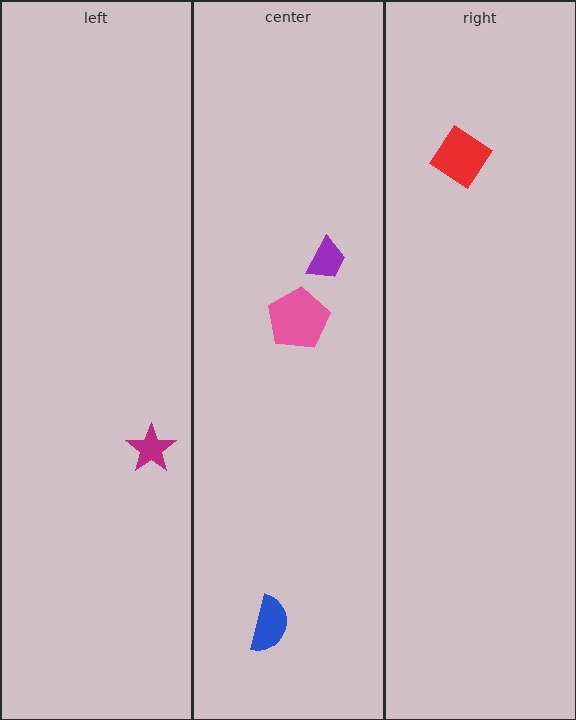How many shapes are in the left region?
1.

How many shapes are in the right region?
1.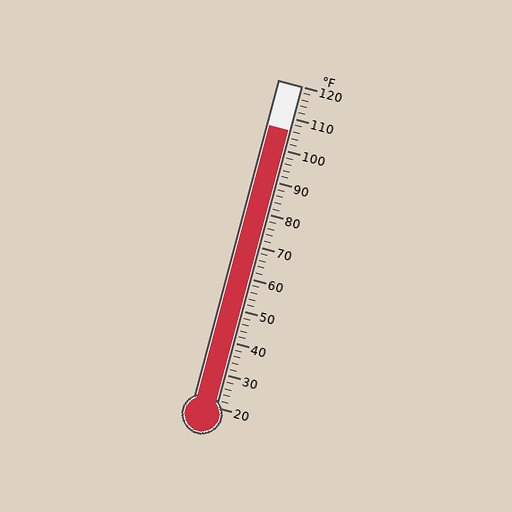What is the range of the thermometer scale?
The thermometer scale ranges from 20°F to 120°F.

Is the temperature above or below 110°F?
The temperature is below 110°F.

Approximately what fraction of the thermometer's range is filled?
The thermometer is filled to approximately 85% of its range.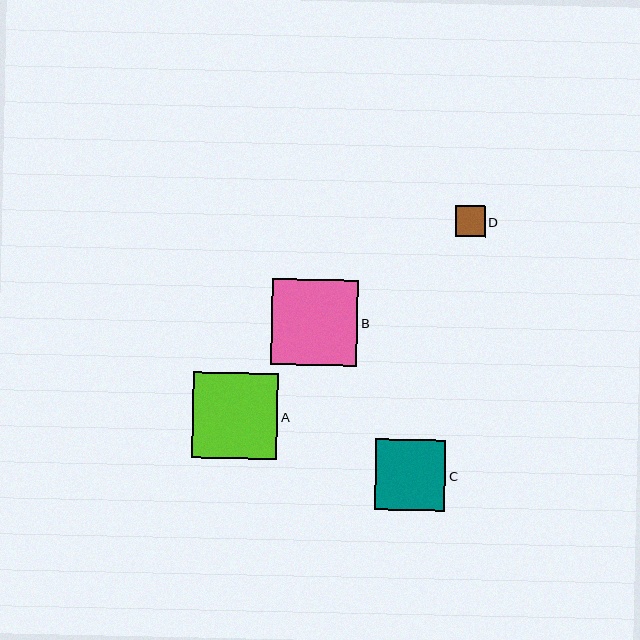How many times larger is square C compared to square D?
Square C is approximately 2.3 times the size of square D.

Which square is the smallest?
Square D is the smallest with a size of approximately 30 pixels.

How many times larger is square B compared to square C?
Square B is approximately 1.2 times the size of square C.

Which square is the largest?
Square B is the largest with a size of approximately 86 pixels.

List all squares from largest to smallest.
From largest to smallest: B, A, C, D.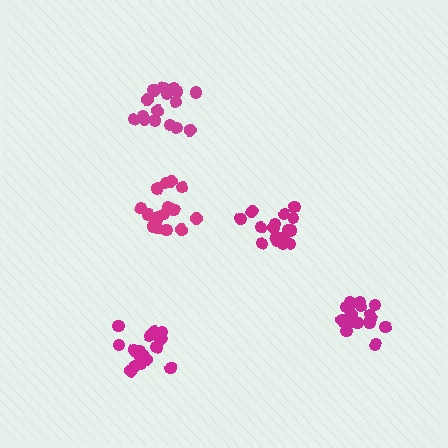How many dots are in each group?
Group 1: 16 dots, Group 2: 17 dots, Group 3: 17 dots, Group 4: 17 dots, Group 5: 17 dots (84 total).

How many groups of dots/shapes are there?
There are 5 groups.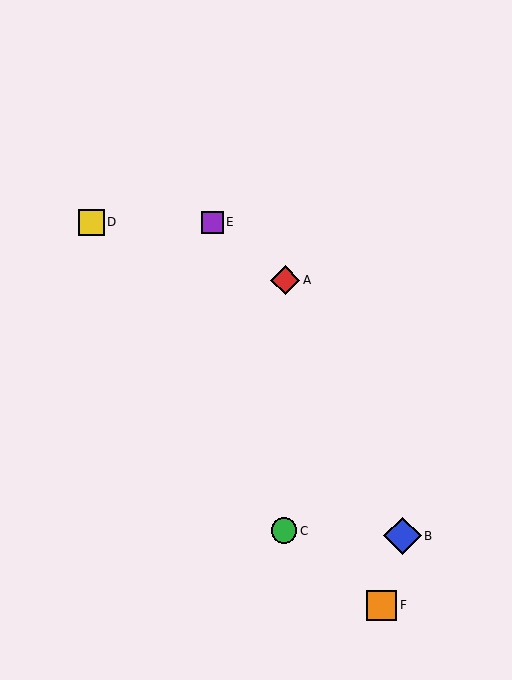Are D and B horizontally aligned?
No, D is at y≈222 and B is at y≈536.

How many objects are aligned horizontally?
2 objects (D, E) are aligned horizontally.